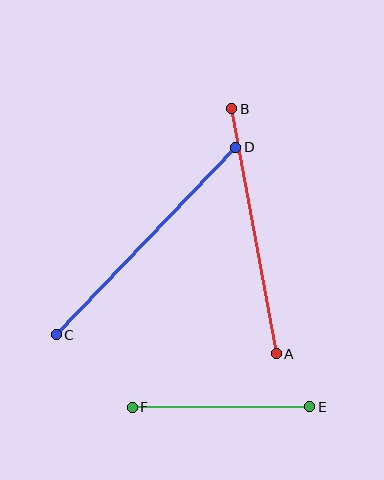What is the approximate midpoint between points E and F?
The midpoint is at approximately (221, 407) pixels.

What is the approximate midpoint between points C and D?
The midpoint is at approximately (146, 241) pixels.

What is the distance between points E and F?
The distance is approximately 178 pixels.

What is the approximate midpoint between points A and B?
The midpoint is at approximately (254, 231) pixels.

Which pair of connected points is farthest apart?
Points C and D are farthest apart.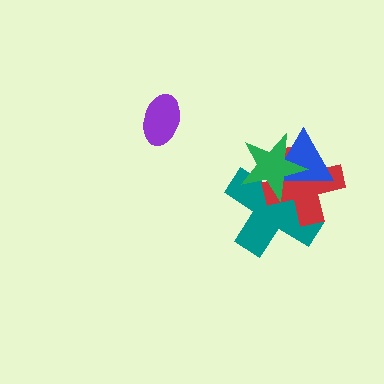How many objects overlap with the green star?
3 objects overlap with the green star.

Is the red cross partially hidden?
Yes, it is partially covered by another shape.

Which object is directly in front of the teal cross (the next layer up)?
The red cross is directly in front of the teal cross.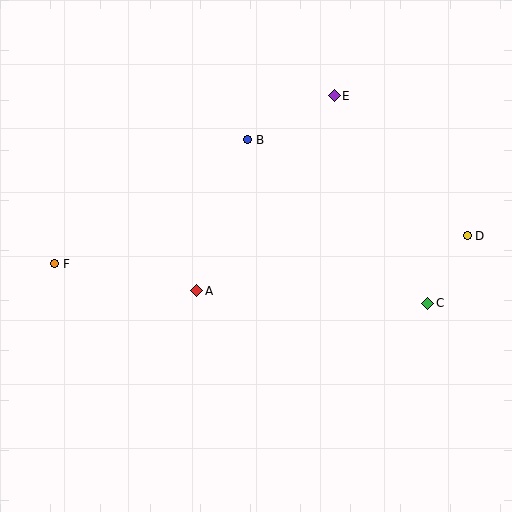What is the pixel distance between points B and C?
The distance between B and C is 243 pixels.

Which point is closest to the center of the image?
Point A at (197, 291) is closest to the center.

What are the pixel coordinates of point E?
Point E is at (334, 96).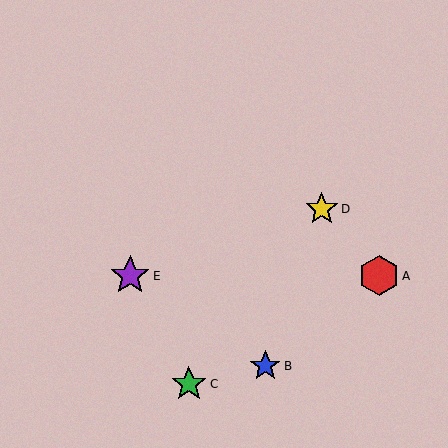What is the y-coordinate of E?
Object E is at y≈276.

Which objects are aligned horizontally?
Objects A, E are aligned horizontally.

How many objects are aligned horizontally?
2 objects (A, E) are aligned horizontally.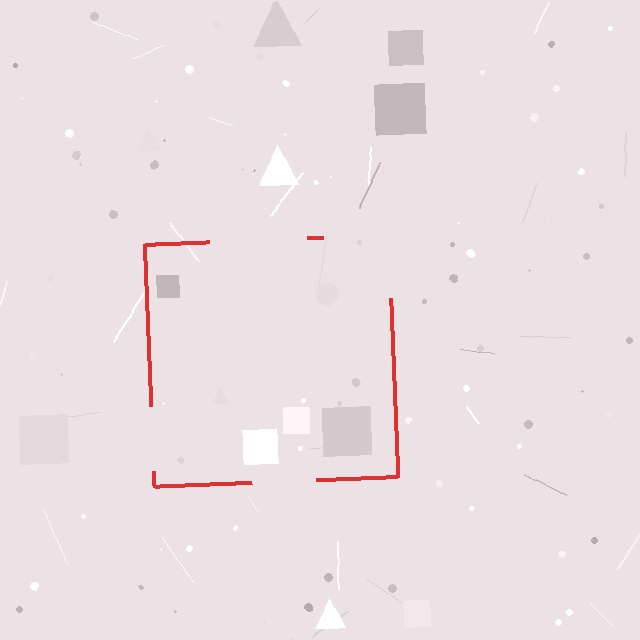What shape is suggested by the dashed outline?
The dashed outline suggests a square.